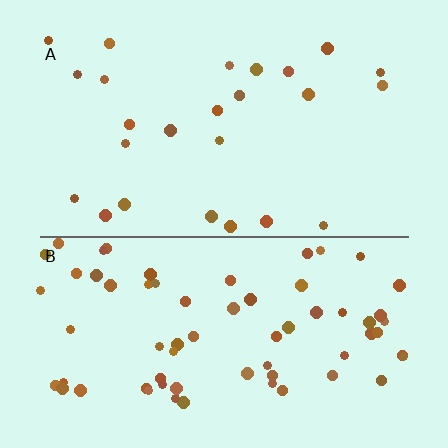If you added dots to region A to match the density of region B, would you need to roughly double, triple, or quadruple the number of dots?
Approximately triple.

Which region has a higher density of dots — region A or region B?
B (the bottom).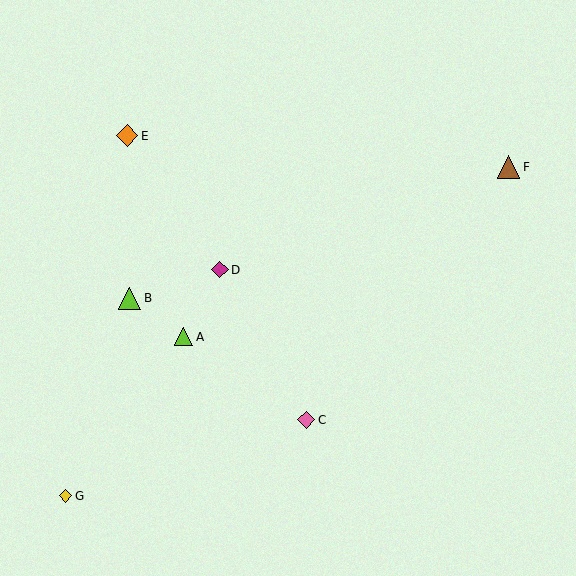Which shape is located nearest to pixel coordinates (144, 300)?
The lime triangle (labeled B) at (130, 298) is nearest to that location.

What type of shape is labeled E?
Shape E is an orange diamond.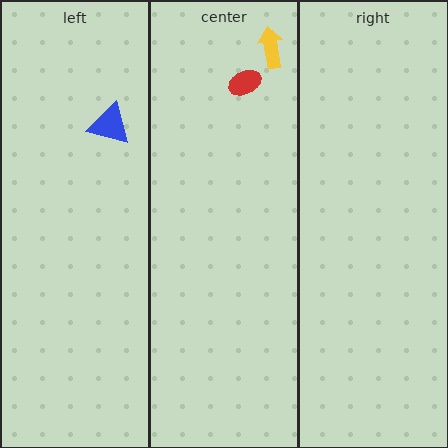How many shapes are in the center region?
2.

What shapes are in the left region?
The blue triangle.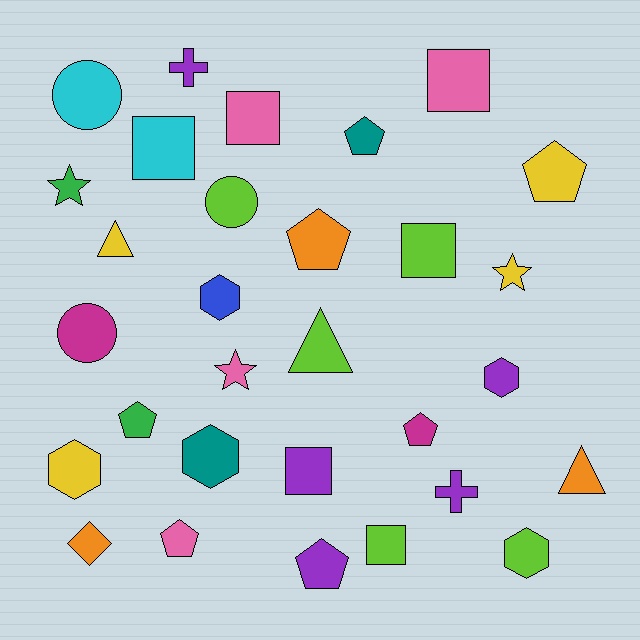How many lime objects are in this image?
There are 5 lime objects.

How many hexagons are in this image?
There are 5 hexagons.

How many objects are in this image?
There are 30 objects.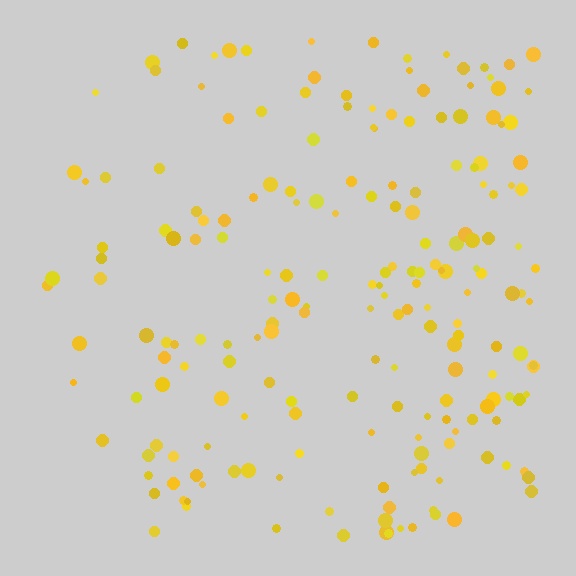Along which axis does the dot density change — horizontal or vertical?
Horizontal.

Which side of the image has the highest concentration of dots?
The right.